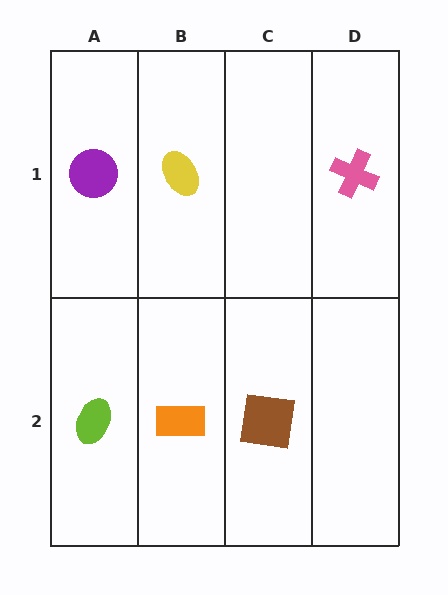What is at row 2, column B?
An orange rectangle.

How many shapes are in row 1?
3 shapes.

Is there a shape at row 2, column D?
No, that cell is empty.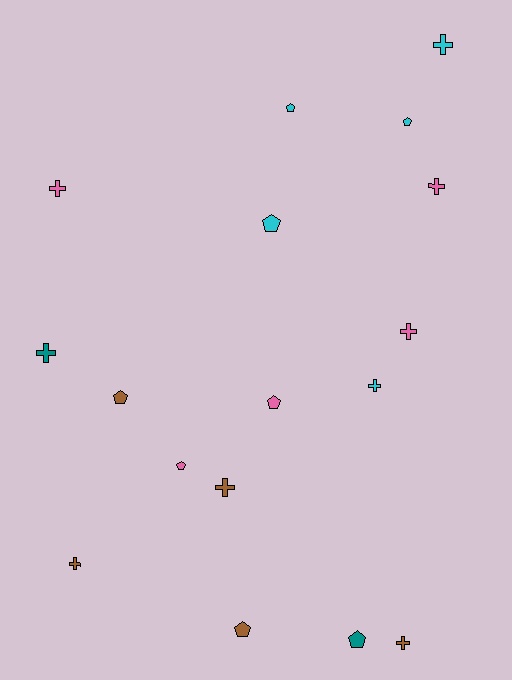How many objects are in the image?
There are 17 objects.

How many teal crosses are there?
There is 1 teal cross.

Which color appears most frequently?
Cyan, with 5 objects.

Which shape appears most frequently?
Cross, with 9 objects.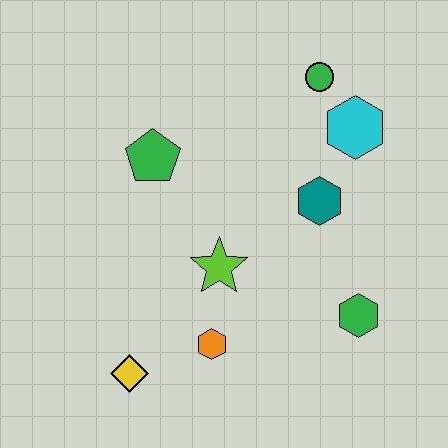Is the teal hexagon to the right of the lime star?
Yes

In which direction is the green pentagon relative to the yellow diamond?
The green pentagon is above the yellow diamond.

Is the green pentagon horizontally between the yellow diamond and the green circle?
Yes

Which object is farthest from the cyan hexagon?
The yellow diamond is farthest from the cyan hexagon.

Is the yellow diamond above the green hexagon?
No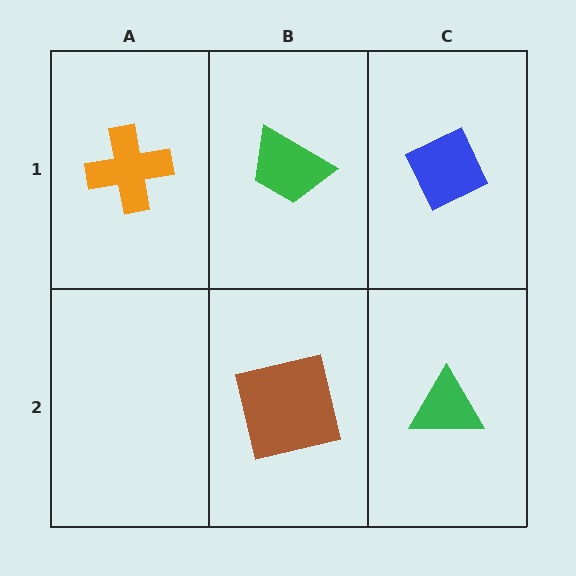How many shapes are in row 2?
2 shapes.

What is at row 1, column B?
A green trapezoid.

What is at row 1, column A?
An orange cross.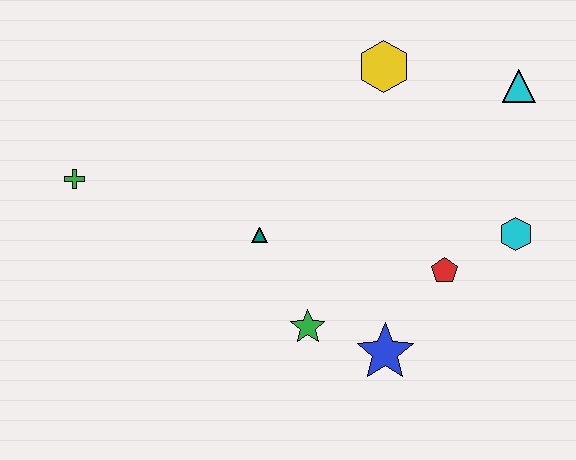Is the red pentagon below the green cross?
Yes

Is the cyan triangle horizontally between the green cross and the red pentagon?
No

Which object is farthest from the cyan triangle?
The green cross is farthest from the cyan triangle.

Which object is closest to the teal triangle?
The green star is closest to the teal triangle.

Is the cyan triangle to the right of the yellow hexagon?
Yes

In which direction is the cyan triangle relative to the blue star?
The cyan triangle is above the blue star.